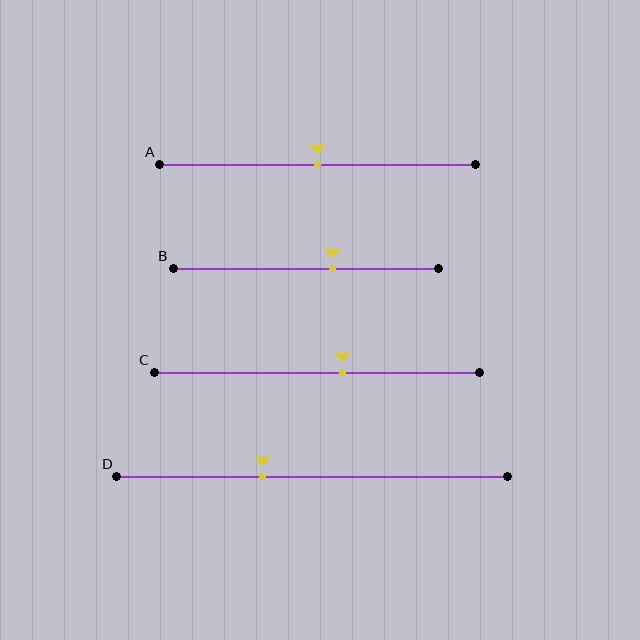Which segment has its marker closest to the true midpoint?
Segment A has its marker closest to the true midpoint.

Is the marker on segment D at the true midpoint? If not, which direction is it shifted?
No, the marker on segment D is shifted to the left by about 13% of the segment length.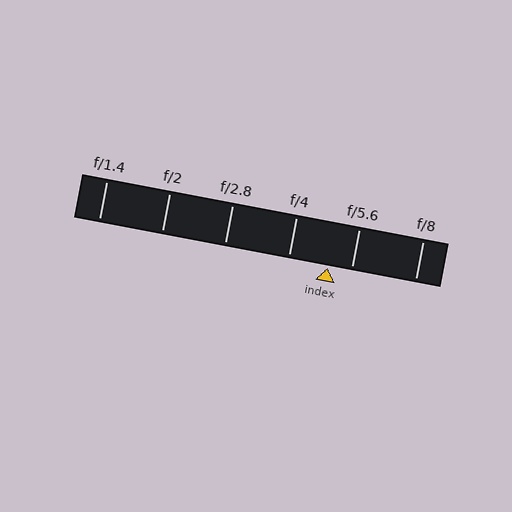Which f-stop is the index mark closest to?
The index mark is closest to f/5.6.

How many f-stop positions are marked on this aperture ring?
There are 6 f-stop positions marked.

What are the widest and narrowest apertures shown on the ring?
The widest aperture shown is f/1.4 and the narrowest is f/8.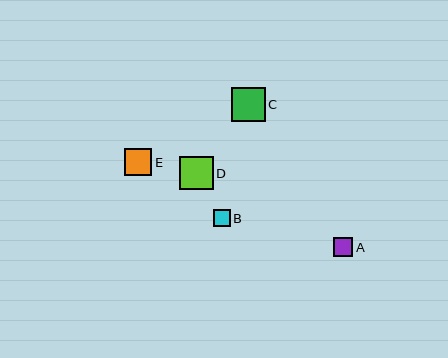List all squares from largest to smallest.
From largest to smallest: C, D, E, A, B.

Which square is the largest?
Square C is the largest with a size of approximately 34 pixels.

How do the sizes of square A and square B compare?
Square A and square B are approximately the same size.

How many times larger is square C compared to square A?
Square C is approximately 1.8 times the size of square A.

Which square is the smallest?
Square B is the smallest with a size of approximately 17 pixels.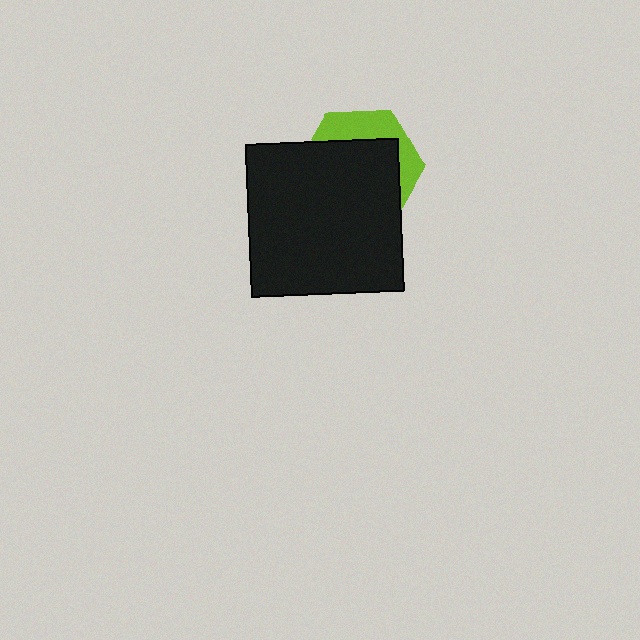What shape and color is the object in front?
The object in front is a black square.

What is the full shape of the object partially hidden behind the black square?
The partially hidden object is a lime hexagon.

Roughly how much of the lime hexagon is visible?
A small part of it is visible (roughly 31%).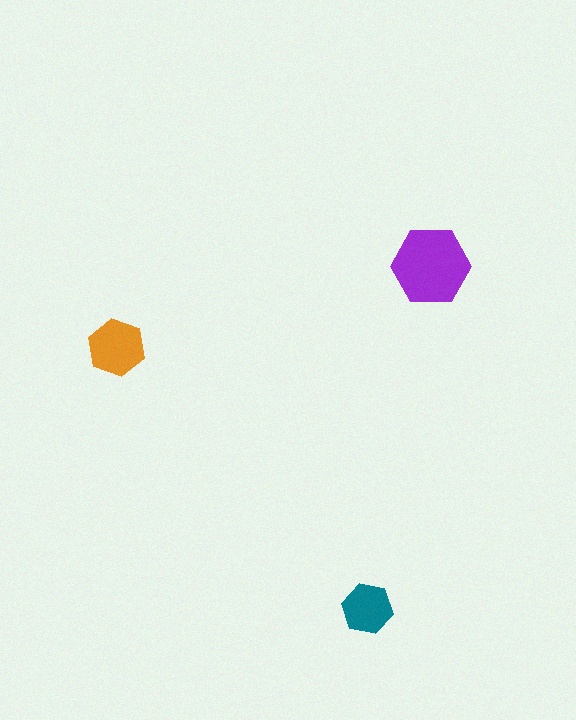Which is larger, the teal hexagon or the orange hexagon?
The orange one.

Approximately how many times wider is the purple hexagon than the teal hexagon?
About 1.5 times wider.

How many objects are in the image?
There are 3 objects in the image.